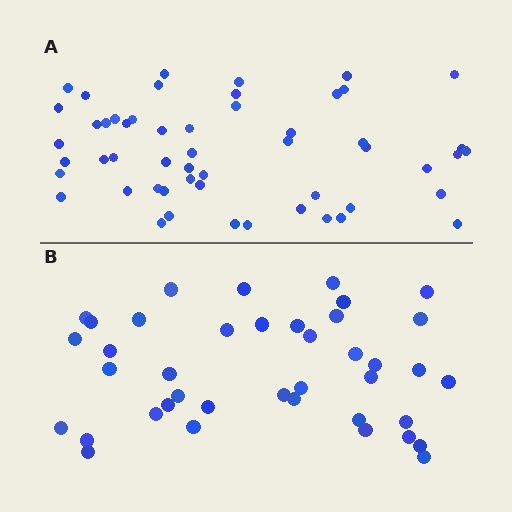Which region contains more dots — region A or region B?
Region A (the top region) has more dots.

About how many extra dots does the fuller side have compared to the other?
Region A has approximately 15 more dots than region B.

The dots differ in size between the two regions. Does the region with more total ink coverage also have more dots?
No. Region B has more total ink coverage because its dots are larger, but region A actually contains more individual dots. Total area can be misleading — the number of items is what matters here.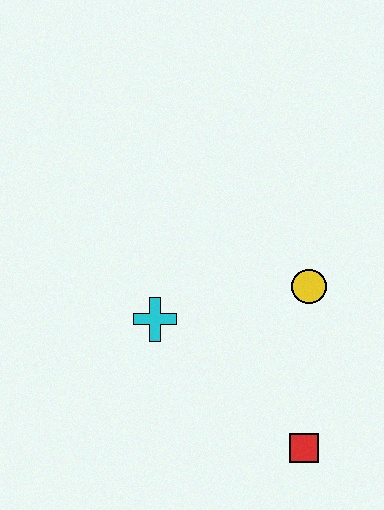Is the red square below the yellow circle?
Yes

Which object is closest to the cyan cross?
The yellow circle is closest to the cyan cross.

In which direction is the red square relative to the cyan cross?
The red square is to the right of the cyan cross.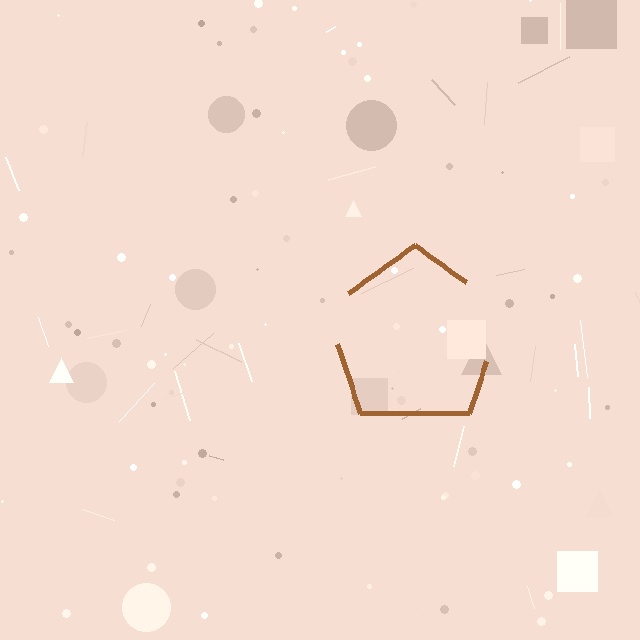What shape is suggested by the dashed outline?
The dashed outline suggests a pentagon.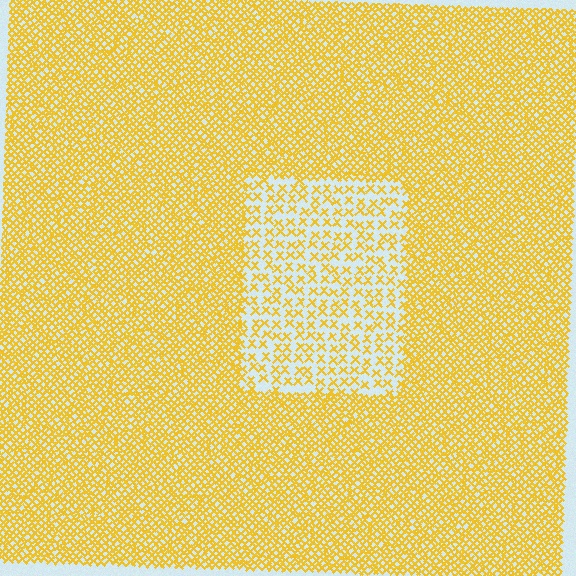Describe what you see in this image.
The image contains small yellow elements arranged at two different densities. A rectangle-shaped region is visible where the elements are less densely packed than the surrounding area.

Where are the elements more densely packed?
The elements are more densely packed outside the rectangle boundary.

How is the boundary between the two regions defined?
The boundary is defined by a change in element density (approximately 2.5x ratio). All elements are the same color, size, and shape.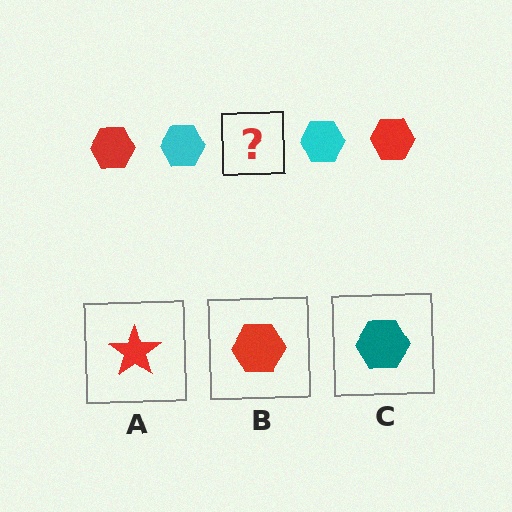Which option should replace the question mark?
Option B.